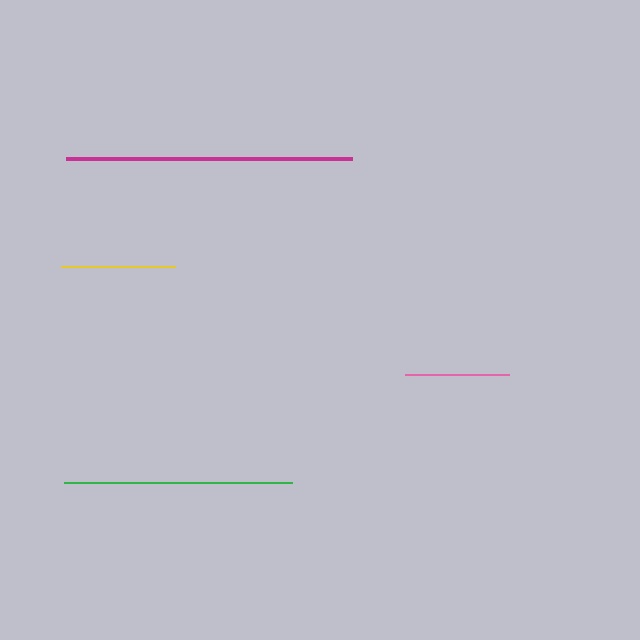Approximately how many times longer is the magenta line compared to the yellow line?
The magenta line is approximately 2.5 times the length of the yellow line.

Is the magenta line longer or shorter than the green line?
The magenta line is longer than the green line.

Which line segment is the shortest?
The pink line is the shortest at approximately 105 pixels.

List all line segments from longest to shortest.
From longest to shortest: magenta, green, yellow, pink.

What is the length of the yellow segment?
The yellow segment is approximately 114 pixels long.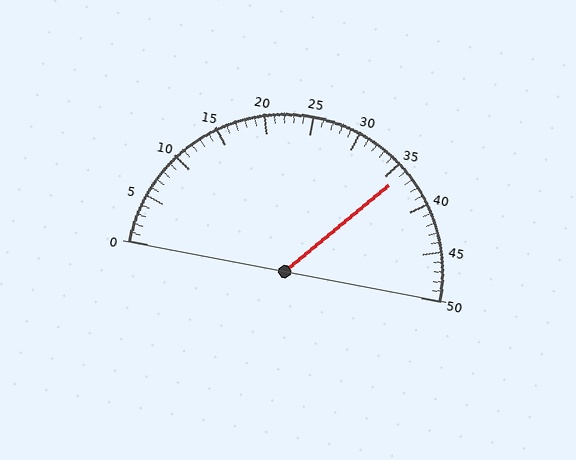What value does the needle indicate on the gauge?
The needle indicates approximately 36.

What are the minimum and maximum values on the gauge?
The gauge ranges from 0 to 50.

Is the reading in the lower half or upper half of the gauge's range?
The reading is in the upper half of the range (0 to 50).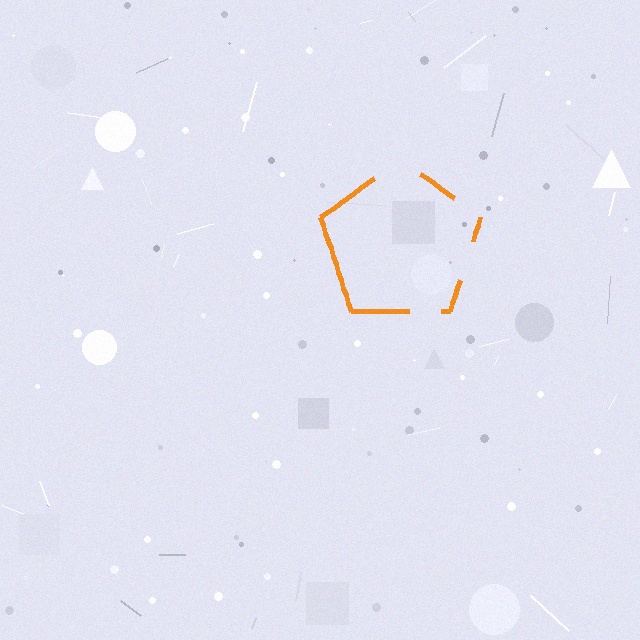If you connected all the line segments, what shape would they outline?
They would outline a pentagon.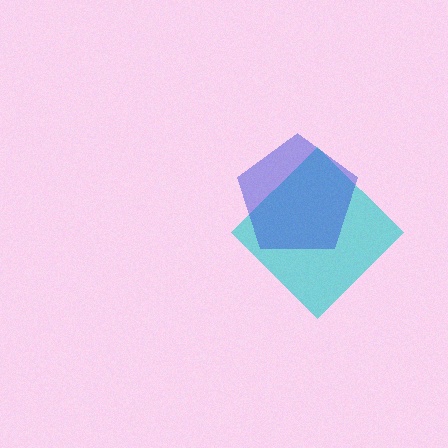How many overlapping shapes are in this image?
There are 2 overlapping shapes in the image.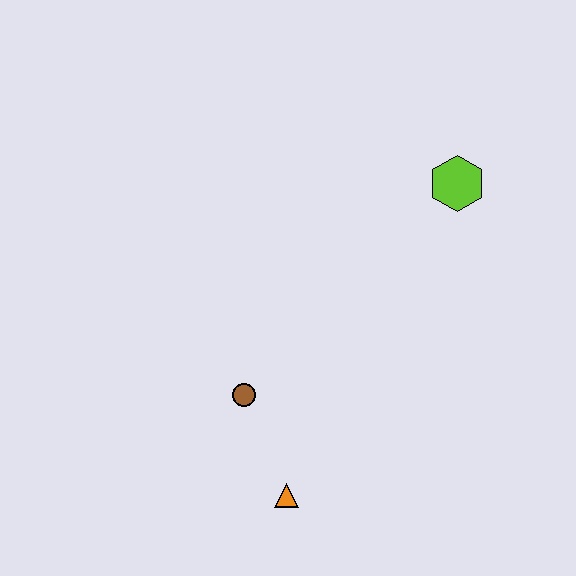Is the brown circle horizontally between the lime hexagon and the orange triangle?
No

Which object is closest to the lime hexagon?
The brown circle is closest to the lime hexagon.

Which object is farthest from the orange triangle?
The lime hexagon is farthest from the orange triangle.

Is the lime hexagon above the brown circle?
Yes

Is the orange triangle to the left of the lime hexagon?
Yes